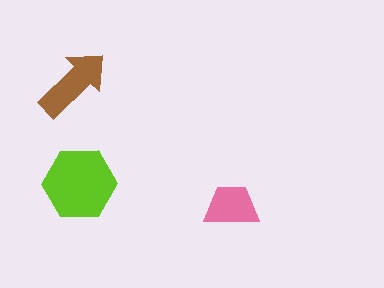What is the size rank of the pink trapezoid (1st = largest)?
3rd.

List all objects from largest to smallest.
The lime hexagon, the brown arrow, the pink trapezoid.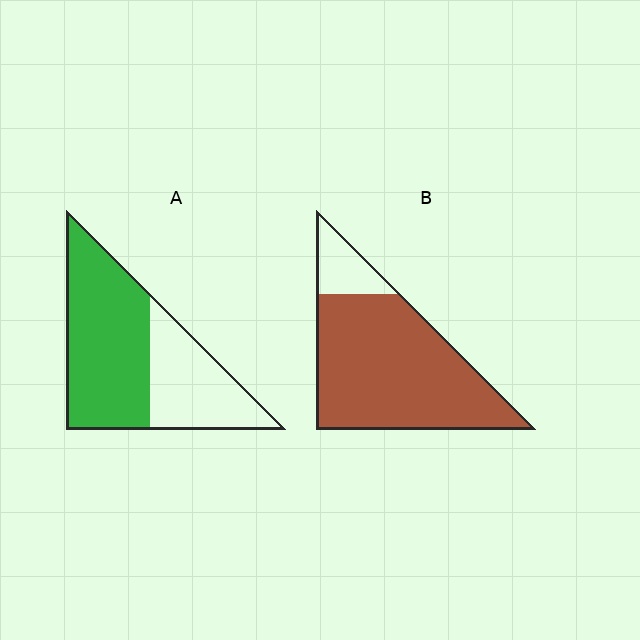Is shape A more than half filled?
Yes.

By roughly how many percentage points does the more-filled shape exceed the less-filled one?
By roughly 25 percentage points (B over A).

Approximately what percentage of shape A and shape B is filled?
A is approximately 60% and B is approximately 85%.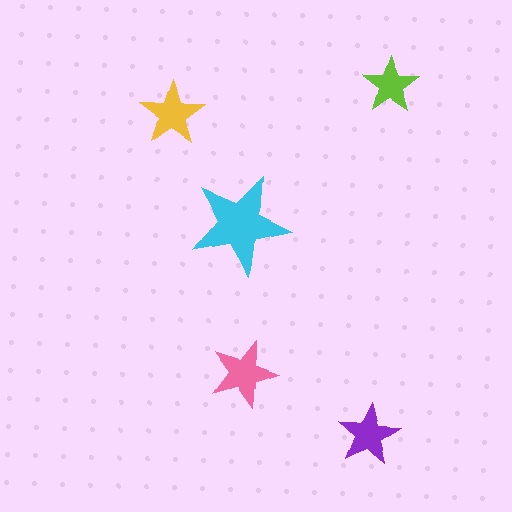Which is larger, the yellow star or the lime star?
The yellow one.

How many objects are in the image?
There are 5 objects in the image.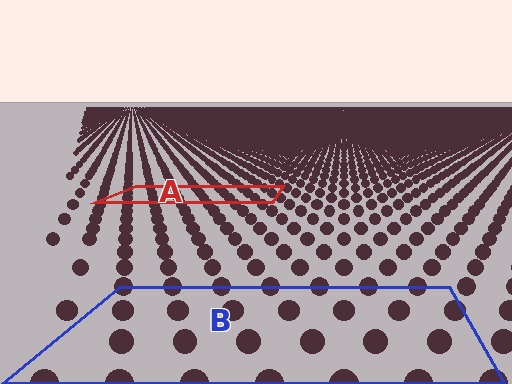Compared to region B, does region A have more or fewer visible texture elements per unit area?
Region A has more texture elements per unit area — they are packed more densely because it is farther away.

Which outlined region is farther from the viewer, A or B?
Region A is farther from the viewer — the texture elements inside it appear smaller and more densely packed.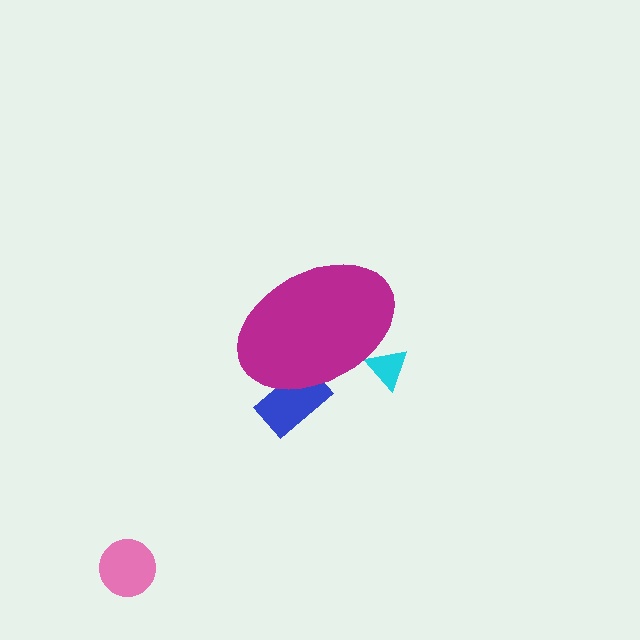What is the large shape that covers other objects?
A magenta ellipse.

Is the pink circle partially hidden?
No, the pink circle is fully visible.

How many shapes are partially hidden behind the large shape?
2 shapes are partially hidden.